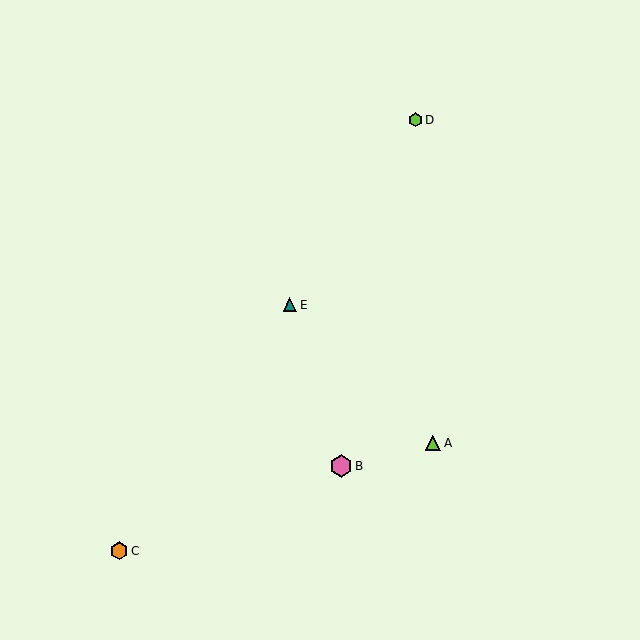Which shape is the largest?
The pink hexagon (labeled B) is the largest.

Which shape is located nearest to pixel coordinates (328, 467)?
The pink hexagon (labeled B) at (341, 466) is nearest to that location.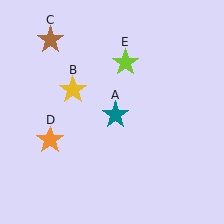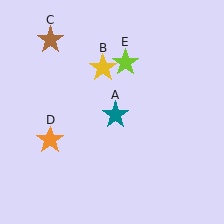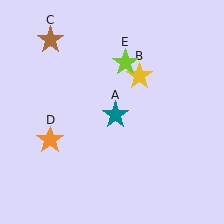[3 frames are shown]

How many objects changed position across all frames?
1 object changed position: yellow star (object B).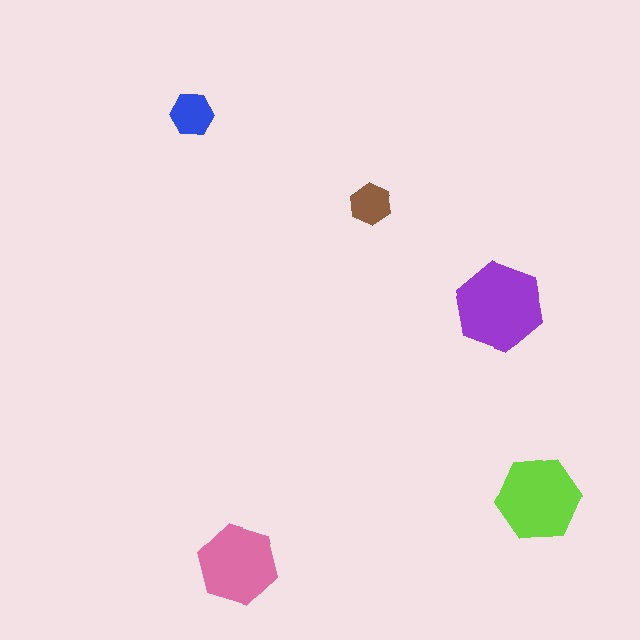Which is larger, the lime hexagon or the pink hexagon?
The lime one.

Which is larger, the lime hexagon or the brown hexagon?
The lime one.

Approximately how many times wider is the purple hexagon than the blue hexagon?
About 2 times wider.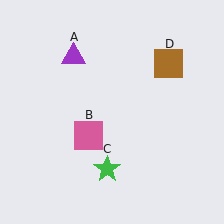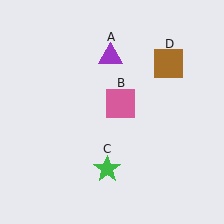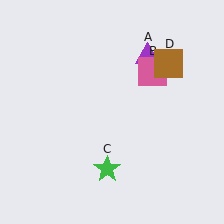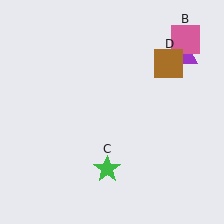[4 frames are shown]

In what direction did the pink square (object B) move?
The pink square (object B) moved up and to the right.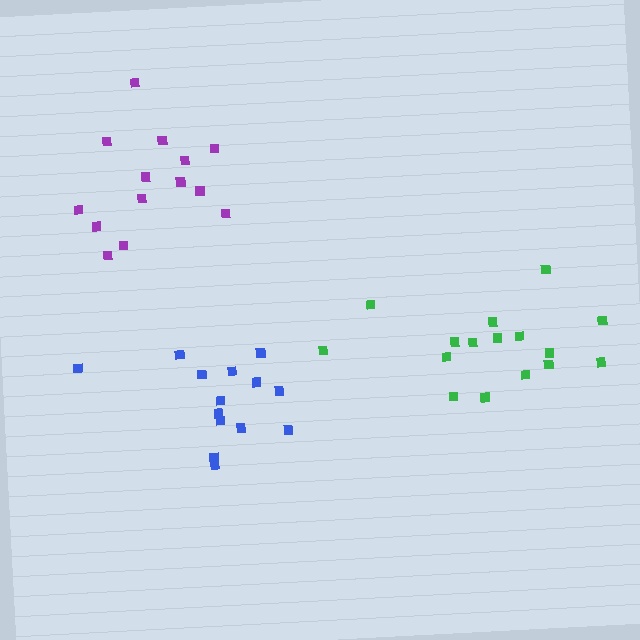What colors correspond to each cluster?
The clusters are colored: green, purple, blue.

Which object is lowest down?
The blue cluster is bottommost.